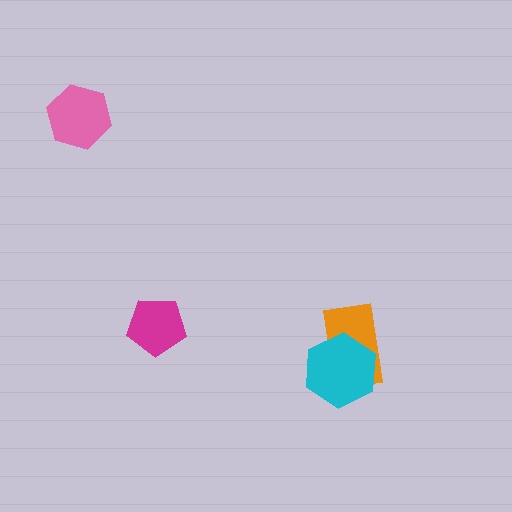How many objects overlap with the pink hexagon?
0 objects overlap with the pink hexagon.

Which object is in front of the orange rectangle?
The cyan hexagon is in front of the orange rectangle.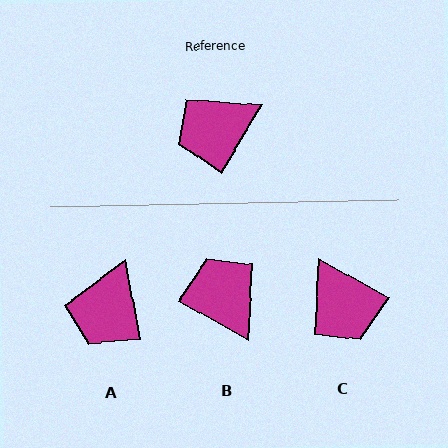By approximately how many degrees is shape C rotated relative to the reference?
Approximately 92 degrees counter-clockwise.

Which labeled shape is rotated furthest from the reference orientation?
C, about 92 degrees away.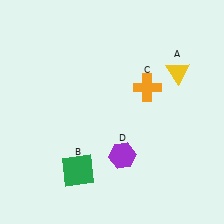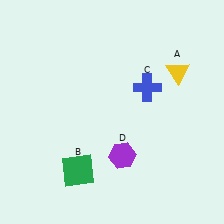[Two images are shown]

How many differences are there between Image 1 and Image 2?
There is 1 difference between the two images.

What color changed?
The cross (C) changed from orange in Image 1 to blue in Image 2.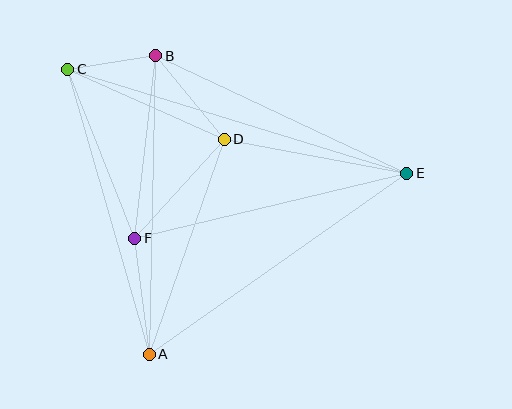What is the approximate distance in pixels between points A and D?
The distance between A and D is approximately 228 pixels.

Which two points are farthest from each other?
Points C and E are farthest from each other.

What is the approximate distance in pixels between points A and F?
The distance between A and F is approximately 117 pixels.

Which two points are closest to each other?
Points B and C are closest to each other.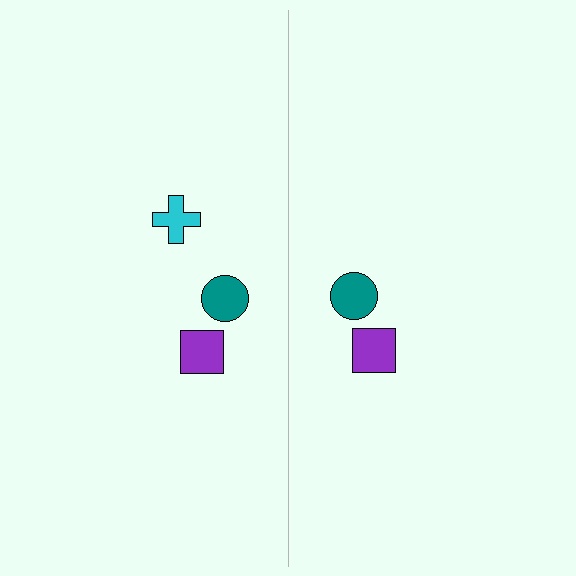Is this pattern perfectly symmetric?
No, the pattern is not perfectly symmetric. A cyan cross is missing from the right side.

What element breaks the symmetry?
A cyan cross is missing from the right side.